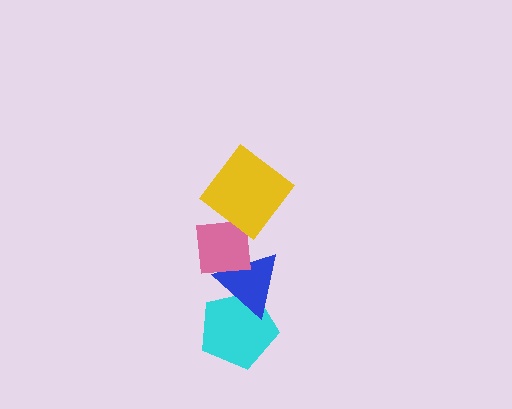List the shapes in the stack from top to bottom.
From top to bottom: the yellow diamond, the pink square, the blue triangle, the cyan pentagon.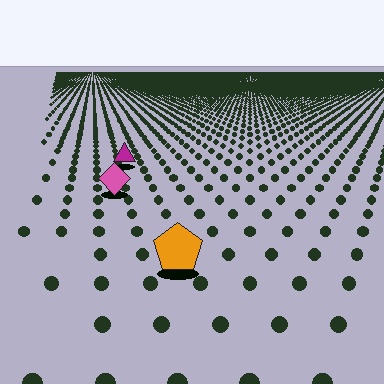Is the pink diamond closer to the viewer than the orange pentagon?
No. The orange pentagon is closer — you can tell from the texture gradient: the ground texture is coarser near it.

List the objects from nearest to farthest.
From nearest to farthest: the orange pentagon, the pink diamond, the magenta triangle.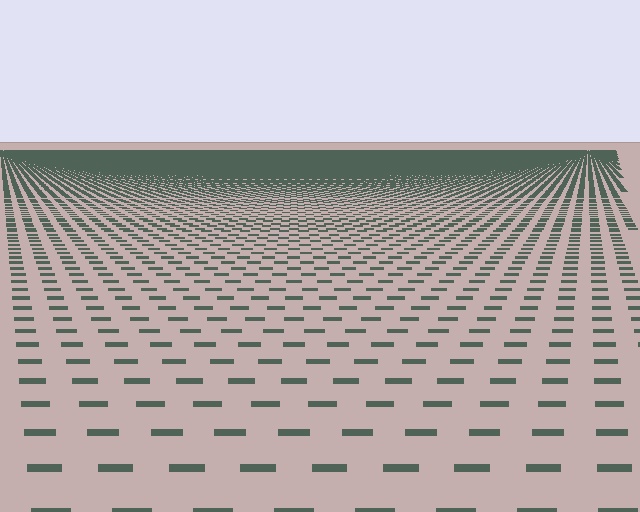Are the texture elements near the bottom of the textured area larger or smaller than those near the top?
Larger. Near the bottom, elements are closer to the viewer and appear at a bigger on-screen size.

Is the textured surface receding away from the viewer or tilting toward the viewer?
The surface is receding away from the viewer. Texture elements get smaller and denser toward the top.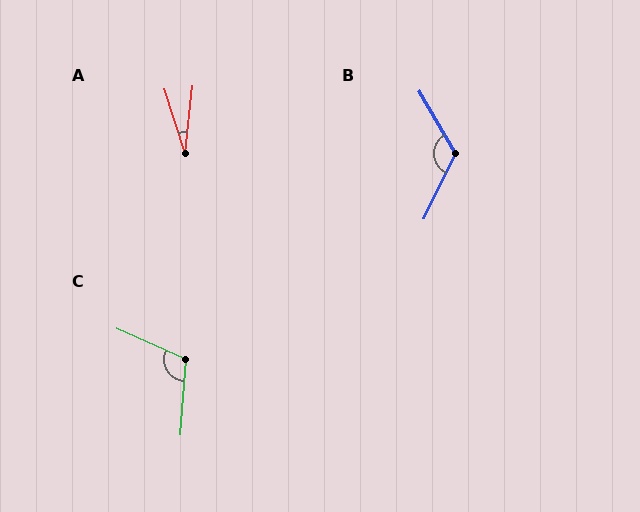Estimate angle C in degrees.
Approximately 110 degrees.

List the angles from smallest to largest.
A (24°), C (110°), B (124°).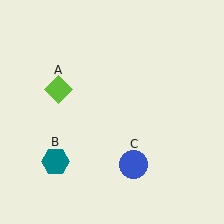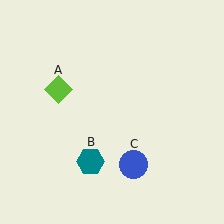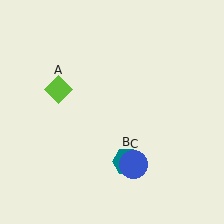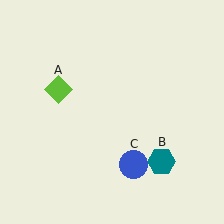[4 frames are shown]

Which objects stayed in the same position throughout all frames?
Lime diamond (object A) and blue circle (object C) remained stationary.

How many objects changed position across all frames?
1 object changed position: teal hexagon (object B).